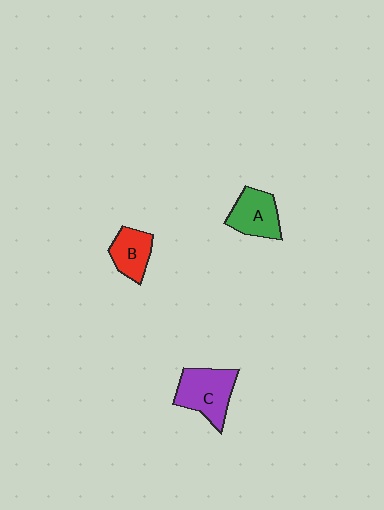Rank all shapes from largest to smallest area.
From largest to smallest: C (purple), A (green), B (red).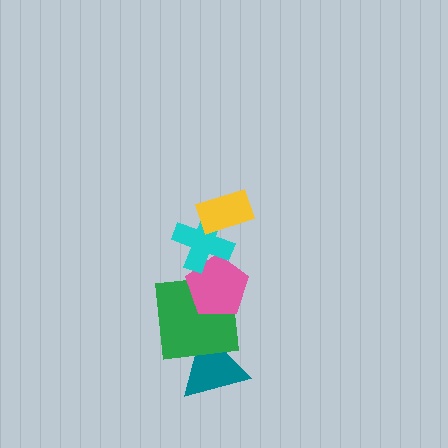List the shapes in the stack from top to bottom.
From top to bottom: the yellow rectangle, the cyan cross, the pink pentagon, the green square, the teal triangle.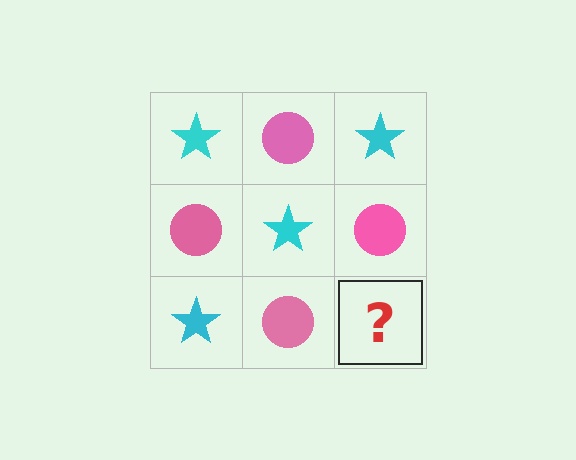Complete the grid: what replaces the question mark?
The question mark should be replaced with a cyan star.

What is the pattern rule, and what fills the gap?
The rule is that it alternates cyan star and pink circle in a checkerboard pattern. The gap should be filled with a cyan star.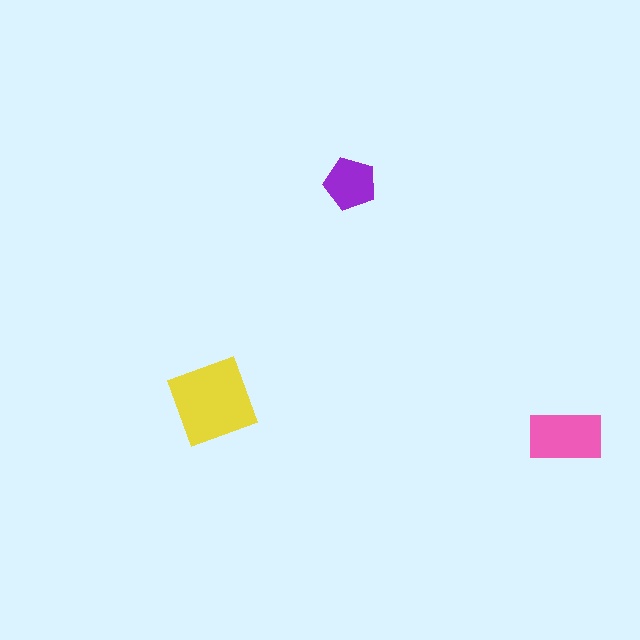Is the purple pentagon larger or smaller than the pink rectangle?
Smaller.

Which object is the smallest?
The purple pentagon.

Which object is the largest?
The yellow square.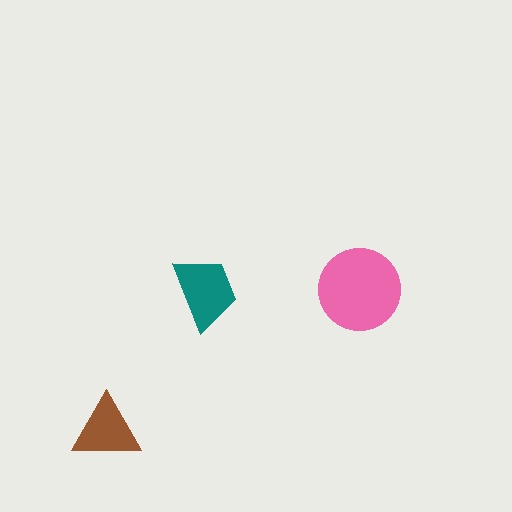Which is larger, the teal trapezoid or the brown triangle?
The teal trapezoid.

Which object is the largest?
The pink circle.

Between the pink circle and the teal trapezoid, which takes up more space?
The pink circle.